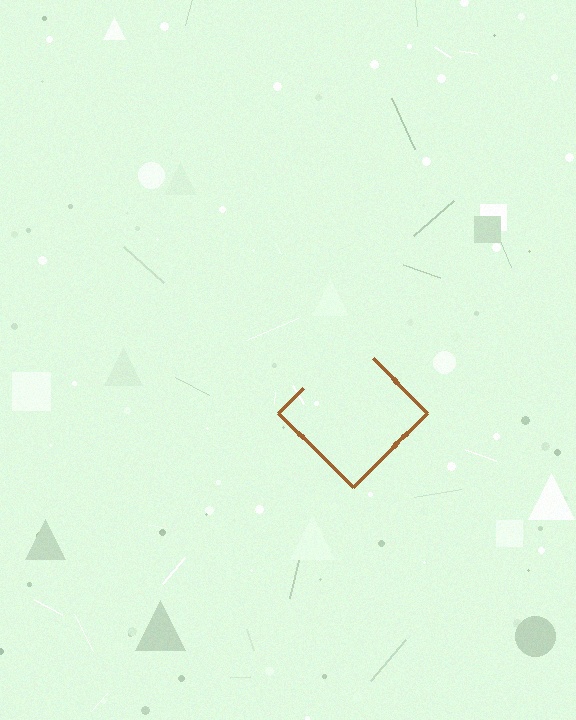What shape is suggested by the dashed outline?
The dashed outline suggests a diamond.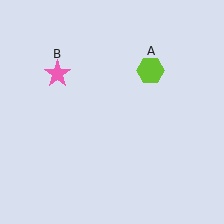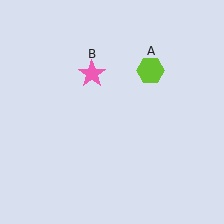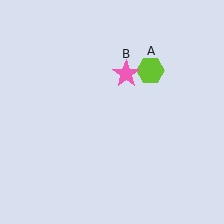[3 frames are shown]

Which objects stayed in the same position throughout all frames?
Lime hexagon (object A) remained stationary.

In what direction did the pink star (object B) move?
The pink star (object B) moved right.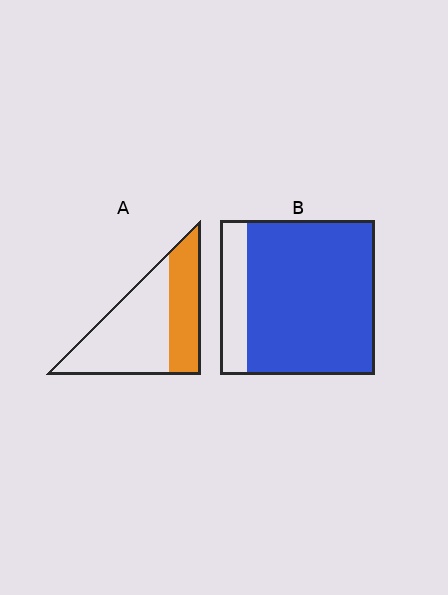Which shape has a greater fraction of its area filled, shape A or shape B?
Shape B.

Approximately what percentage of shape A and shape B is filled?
A is approximately 35% and B is approximately 85%.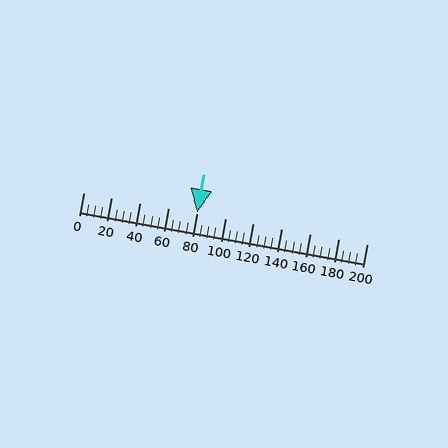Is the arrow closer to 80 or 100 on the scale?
The arrow is closer to 80.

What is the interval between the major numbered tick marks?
The major tick marks are spaced 20 units apart.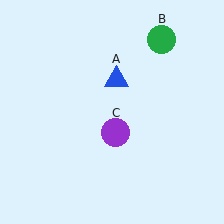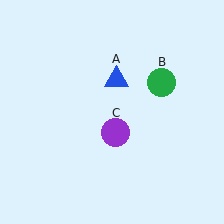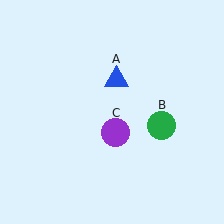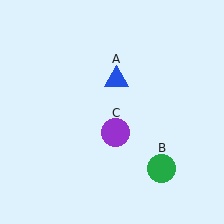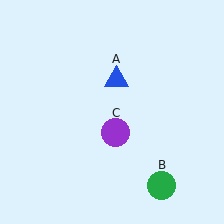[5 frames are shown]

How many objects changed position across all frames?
1 object changed position: green circle (object B).